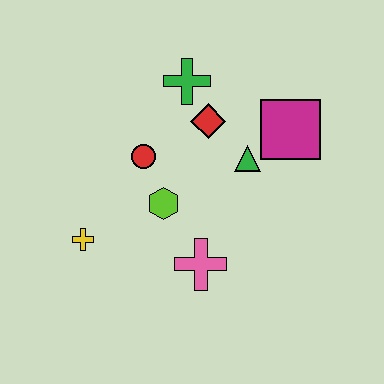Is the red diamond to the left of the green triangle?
Yes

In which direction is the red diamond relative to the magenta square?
The red diamond is to the left of the magenta square.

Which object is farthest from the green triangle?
The yellow cross is farthest from the green triangle.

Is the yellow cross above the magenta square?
No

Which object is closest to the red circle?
The lime hexagon is closest to the red circle.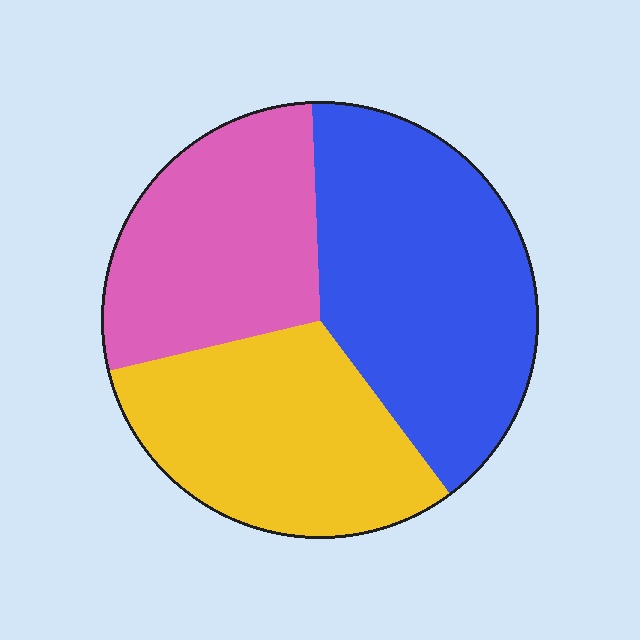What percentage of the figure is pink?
Pink covers 28% of the figure.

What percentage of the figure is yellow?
Yellow covers around 30% of the figure.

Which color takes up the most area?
Blue, at roughly 40%.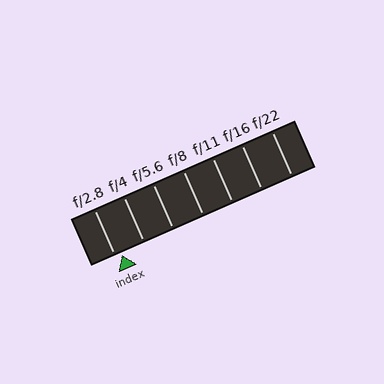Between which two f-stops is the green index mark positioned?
The index mark is between f/2.8 and f/4.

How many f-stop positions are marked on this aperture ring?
There are 7 f-stop positions marked.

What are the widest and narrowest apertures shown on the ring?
The widest aperture shown is f/2.8 and the narrowest is f/22.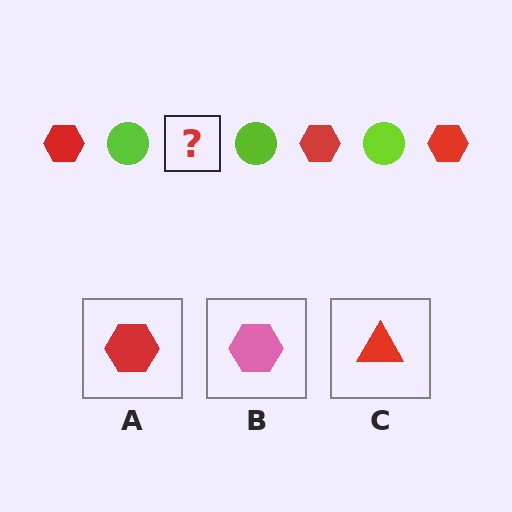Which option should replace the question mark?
Option A.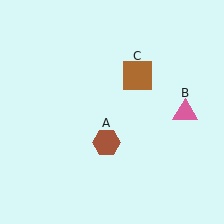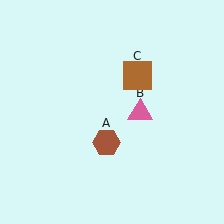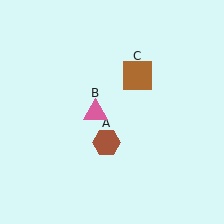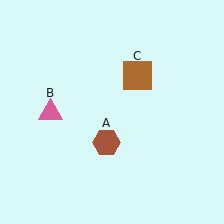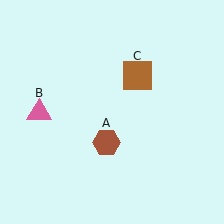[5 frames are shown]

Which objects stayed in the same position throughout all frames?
Brown hexagon (object A) and brown square (object C) remained stationary.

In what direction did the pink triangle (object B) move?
The pink triangle (object B) moved left.